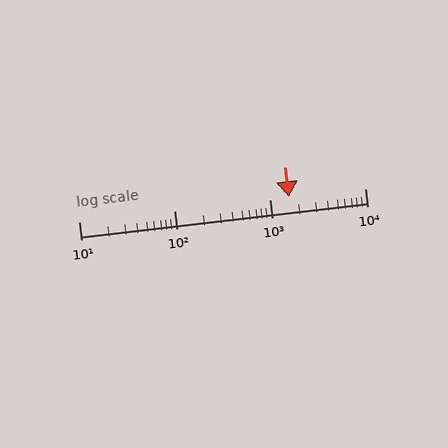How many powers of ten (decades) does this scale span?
The scale spans 3 decades, from 10 to 10000.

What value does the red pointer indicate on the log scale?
The pointer indicates approximately 1600.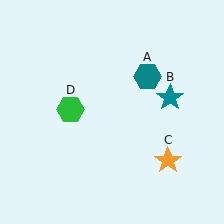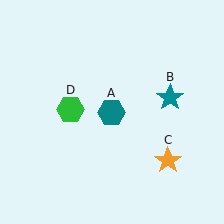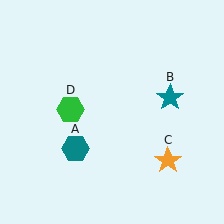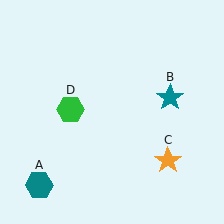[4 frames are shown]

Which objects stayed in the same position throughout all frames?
Teal star (object B) and orange star (object C) and green hexagon (object D) remained stationary.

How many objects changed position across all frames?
1 object changed position: teal hexagon (object A).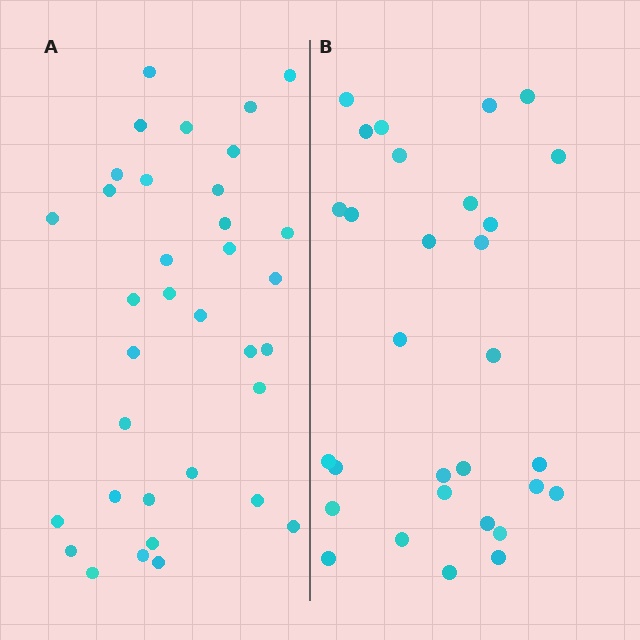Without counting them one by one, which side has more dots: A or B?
Region A (the left region) has more dots.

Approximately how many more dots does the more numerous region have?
Region A has about 5 more dots than region B.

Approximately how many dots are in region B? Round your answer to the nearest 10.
About 30 dots.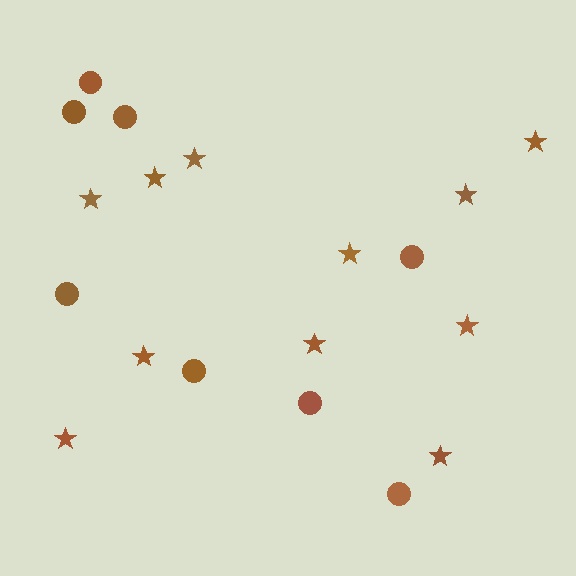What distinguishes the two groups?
There are 2 groups: one group of stars (11) and one group of circles (8).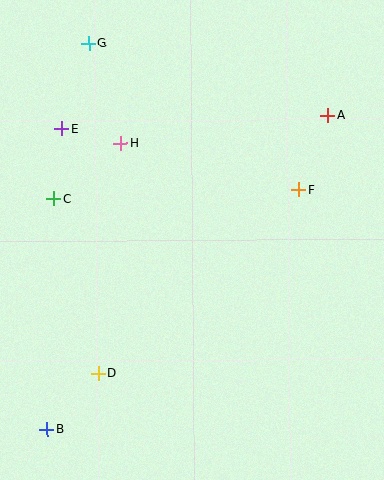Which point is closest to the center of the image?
Point F at (298, 190) is closest to the center.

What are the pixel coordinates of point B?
Point B is at (47, 430).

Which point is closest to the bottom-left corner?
Point B is closest to the bottom-left corner.